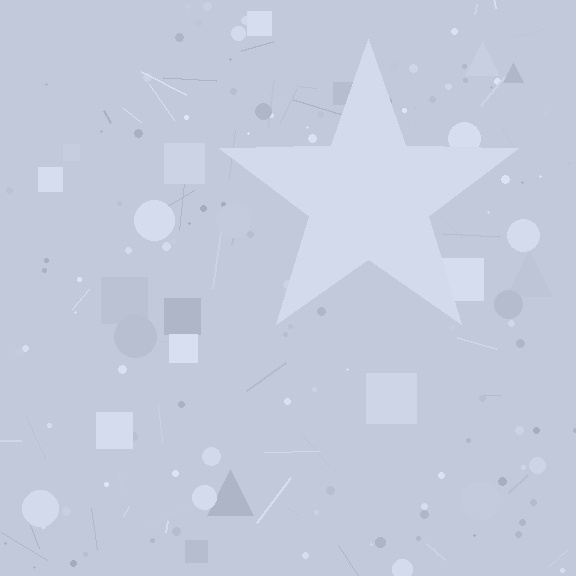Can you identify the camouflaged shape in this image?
The camouflaged shape is a star.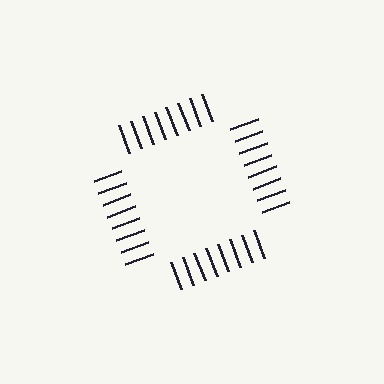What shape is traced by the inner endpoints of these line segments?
An illusory square — the line segments terminate on its edges but no continuous stroke is drawn.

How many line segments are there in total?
32 — 8 along each of the 4 edges.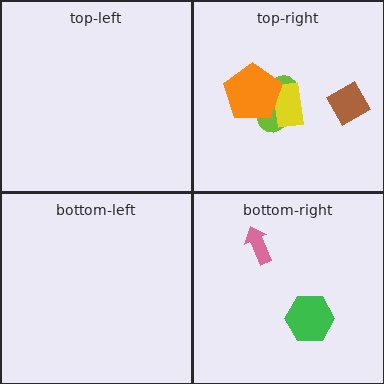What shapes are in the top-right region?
The brown diamond, the lime ellipse, the yellow rectangle, the orange pentagon.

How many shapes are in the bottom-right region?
2.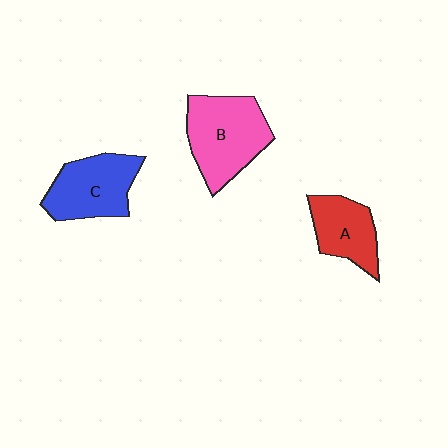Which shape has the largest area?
Shape B (pink).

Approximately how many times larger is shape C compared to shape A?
Approximately 1.3 times.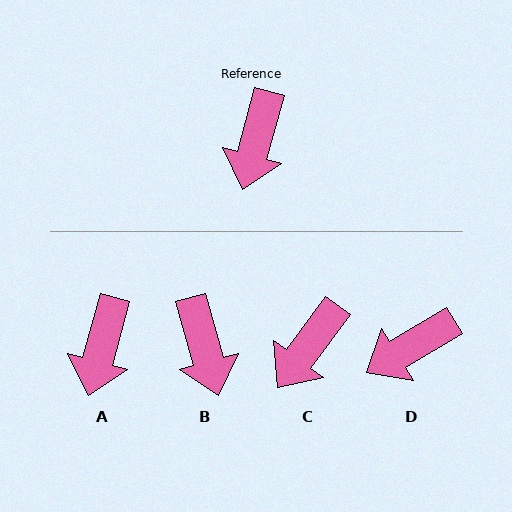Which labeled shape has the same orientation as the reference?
A.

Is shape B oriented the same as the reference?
No, it is off by about 31 degrees.